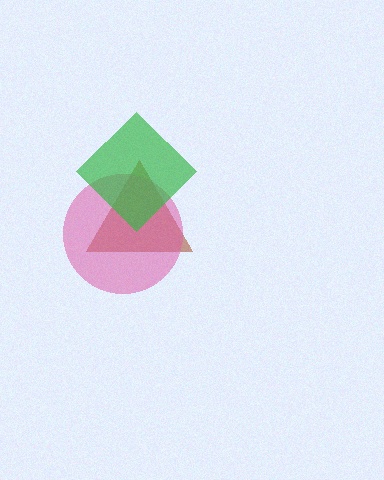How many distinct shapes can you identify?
There are 3 distinct shapes: a brown triangle, a pink circle, a green diamond.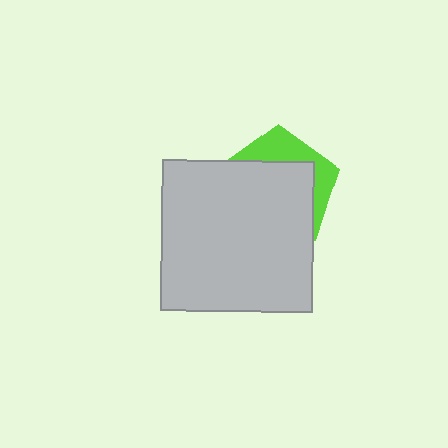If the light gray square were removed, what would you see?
You would see the complete lime pentagon.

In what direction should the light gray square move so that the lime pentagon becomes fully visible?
The light gray square should move down. That is the shortest direction to clear the overlap and leave the lime pentagon fully visible.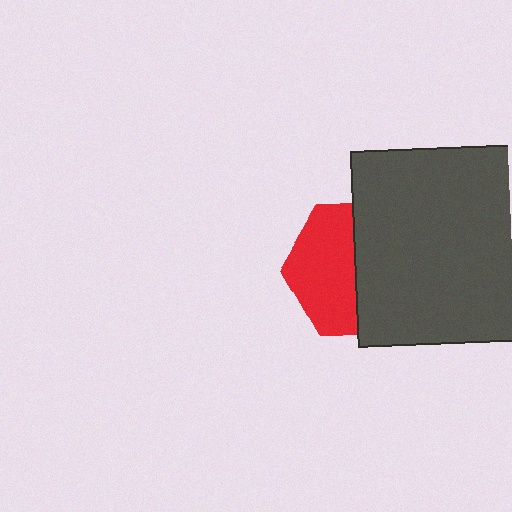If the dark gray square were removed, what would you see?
You would see the complete red hexagon.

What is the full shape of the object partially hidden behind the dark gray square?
The partially hidden object is a red hexagon.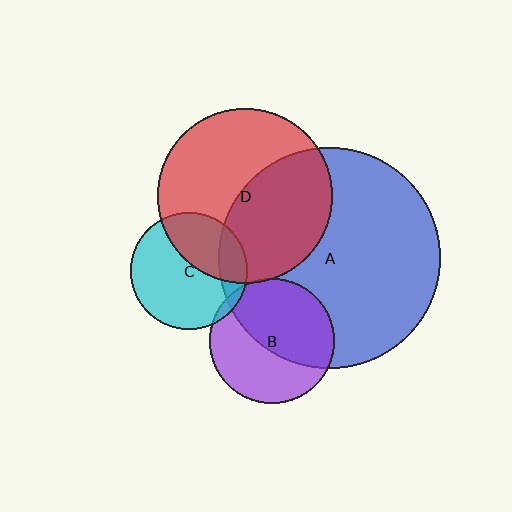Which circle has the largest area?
Circle A (blue).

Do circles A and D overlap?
Yes.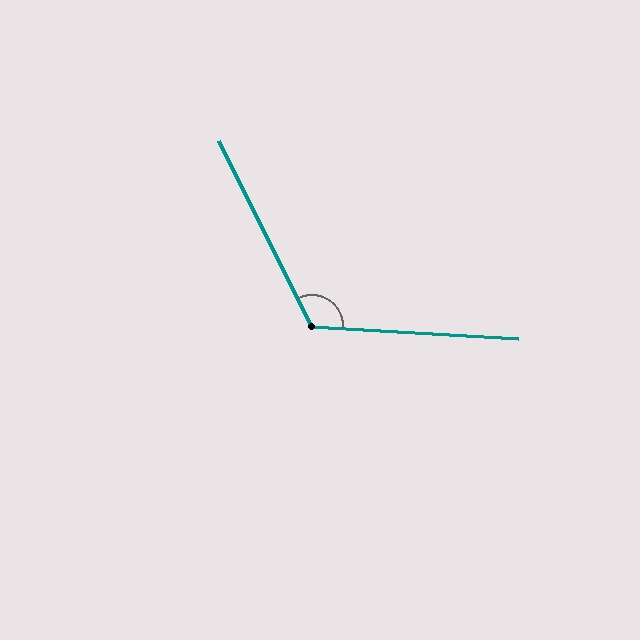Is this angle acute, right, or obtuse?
It is obtuse.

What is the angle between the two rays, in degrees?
Approximately 120 degrees.